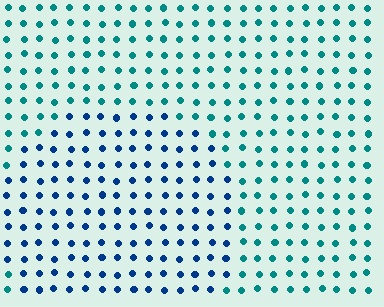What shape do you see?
I see a circle.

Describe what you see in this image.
The image is filled with small teal elements in a uniform arrangement. A circle-shaped region is visible where the elements are tinted to a slightly different hue, forming a subtle color boundary.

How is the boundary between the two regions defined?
The boundary is defined purely by a slight shift in hue (about 39 degrees). Spacing, size, and orientation are identical on both sides.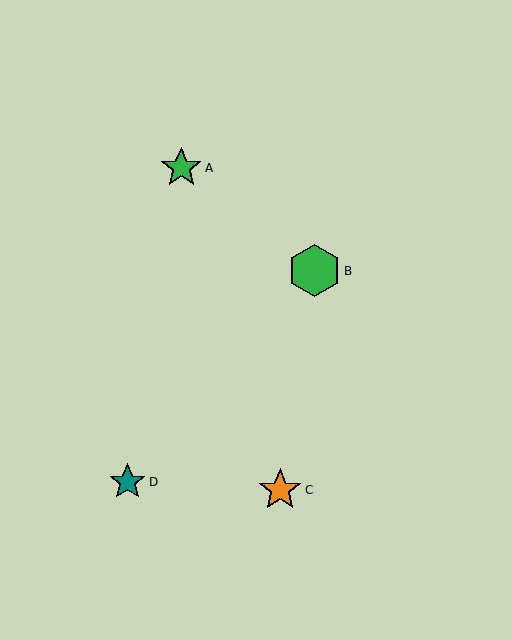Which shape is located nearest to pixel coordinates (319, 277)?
The green hexagon (labeled B) at (314, 271) is nearest to that location.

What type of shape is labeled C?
Shape C is an orange star.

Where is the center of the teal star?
The center of the teal star is at (128, 482).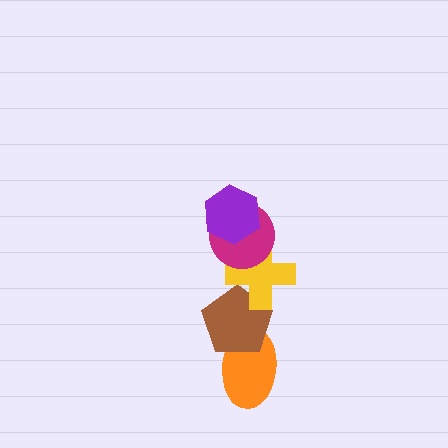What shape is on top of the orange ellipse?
The brown pentagon is on top of the orange ellipse.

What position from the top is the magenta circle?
The magenta circle is 2nd from the top.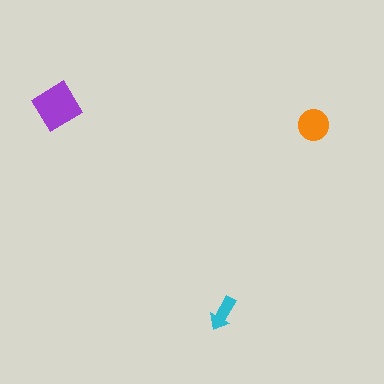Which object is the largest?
The purple diamond.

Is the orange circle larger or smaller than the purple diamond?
Smaller.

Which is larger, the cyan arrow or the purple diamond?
The purple diamond.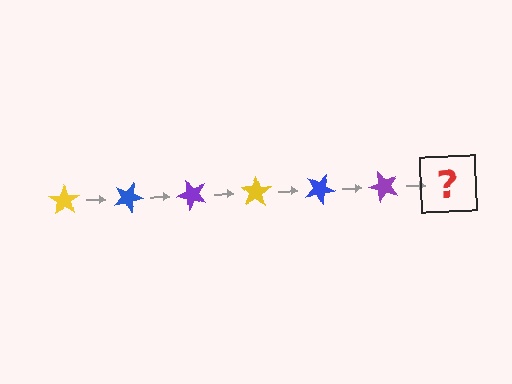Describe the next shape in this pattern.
It should be a yellow star, rotated 150 degrees from the start.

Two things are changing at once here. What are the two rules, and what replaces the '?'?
The two rules are that it rotates 25 degrees each step and the color cycles through yellow, blue, and purple. The '?' should be a yellow star, rotated 150 degrees from the start.